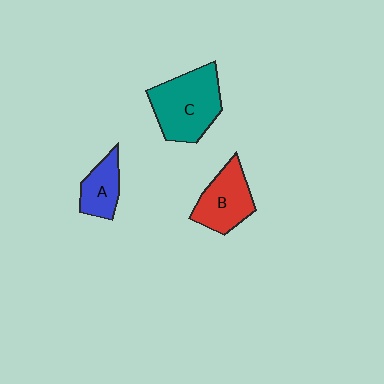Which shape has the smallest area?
Shape A (blue).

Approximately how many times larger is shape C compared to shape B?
Approximately 1.4 times.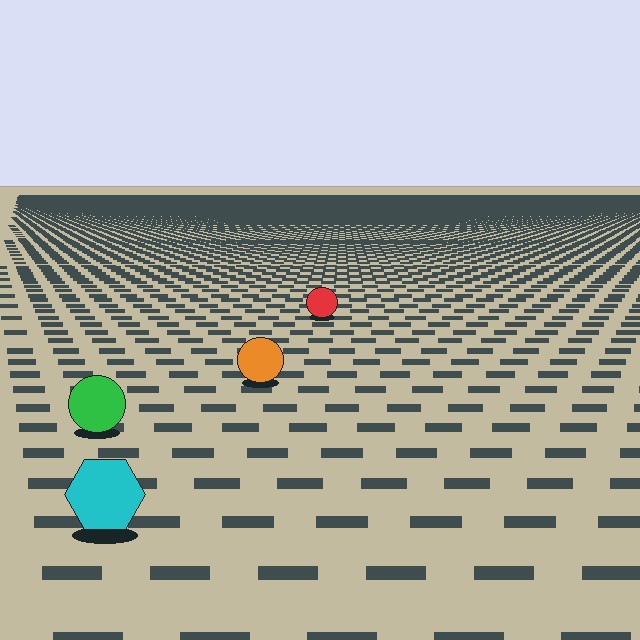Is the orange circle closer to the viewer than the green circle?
No. The green circle is closer — you can tell from the texture gradient: the ground texture is coarser near it.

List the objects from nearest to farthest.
From nearest to farthest: the cyan hexagon, the green circle, the orange circle, the red circle.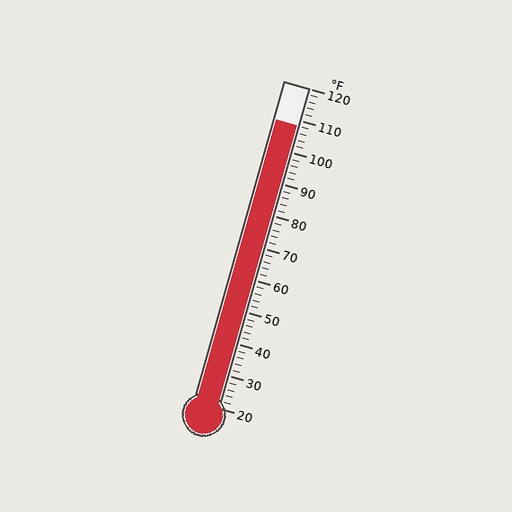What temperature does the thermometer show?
The thermometer shows approximately 108°F.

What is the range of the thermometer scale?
The thermometer scale ranges from 20°F to 120°F.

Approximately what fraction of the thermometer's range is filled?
The thermometer is filled to approximately 90% of its range.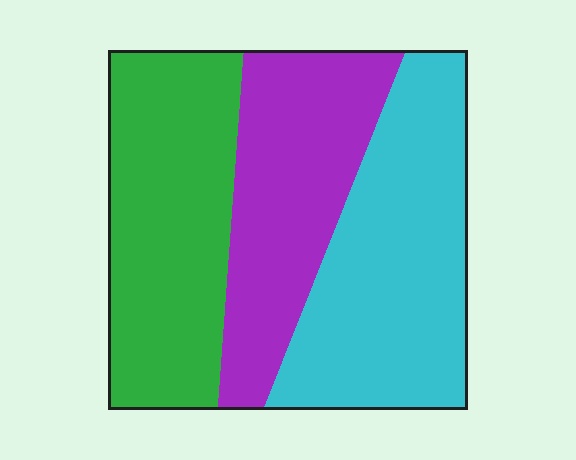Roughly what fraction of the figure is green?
Green covers 34% of the figure.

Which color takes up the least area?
Purple, at roughly 30%.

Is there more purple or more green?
Green.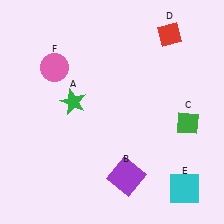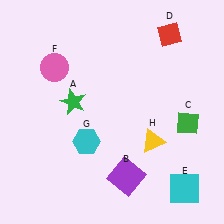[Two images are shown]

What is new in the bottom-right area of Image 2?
A yellow triangle (H) was added in the bottom-right area of Image 2.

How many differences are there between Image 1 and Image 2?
There are 2 differences between the two images.